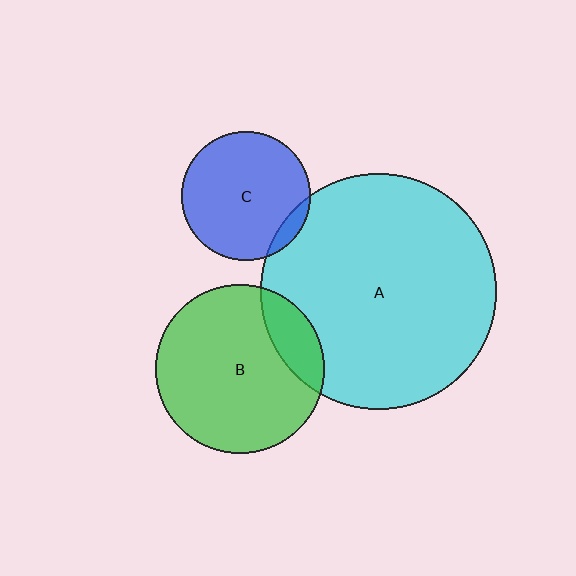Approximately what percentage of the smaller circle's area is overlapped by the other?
Approximately 5%.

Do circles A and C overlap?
Yes.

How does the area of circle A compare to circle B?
Approximately 1.9 times.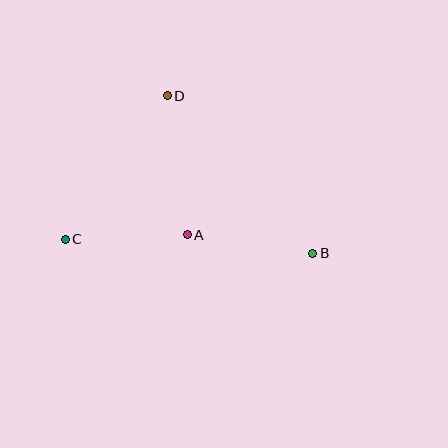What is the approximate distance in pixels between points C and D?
The distance between C and D is approximately 176 pixels.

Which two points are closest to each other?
Points A and C are closest to each other.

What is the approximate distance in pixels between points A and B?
The distance between A and B is approximately 127 pixels.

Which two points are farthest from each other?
Points B and C are farthest from each other.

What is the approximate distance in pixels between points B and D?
The distance between B and D is approximately 214 pixels.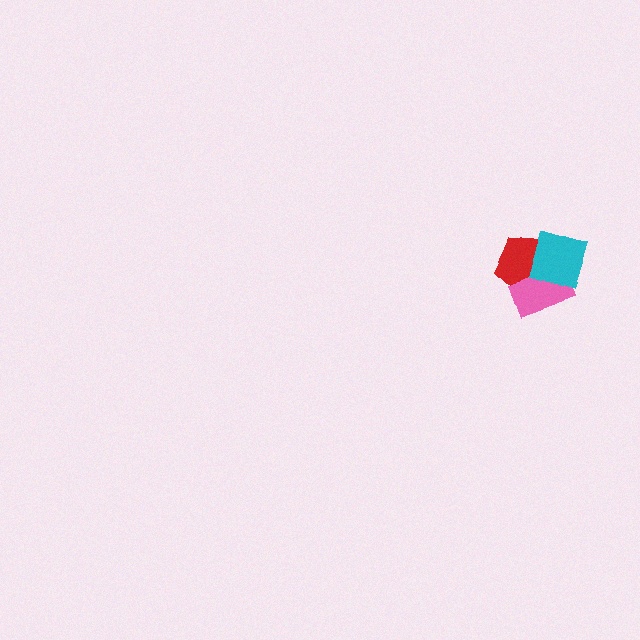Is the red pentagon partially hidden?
Yes, it is partially covered by another shape.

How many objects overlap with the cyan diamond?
2 objects overlap with the cyan diamond.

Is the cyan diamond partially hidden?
No, no other shape covers it.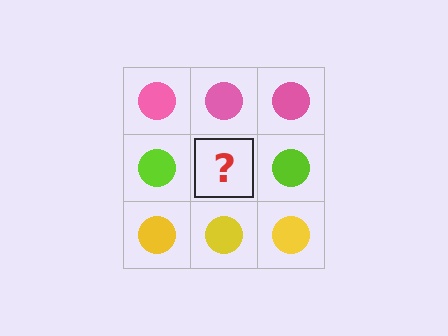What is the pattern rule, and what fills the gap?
The rule is that each row has a consistent color. The gap should be filled with a lime circle.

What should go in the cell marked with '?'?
The missing cell should contain a lime circle.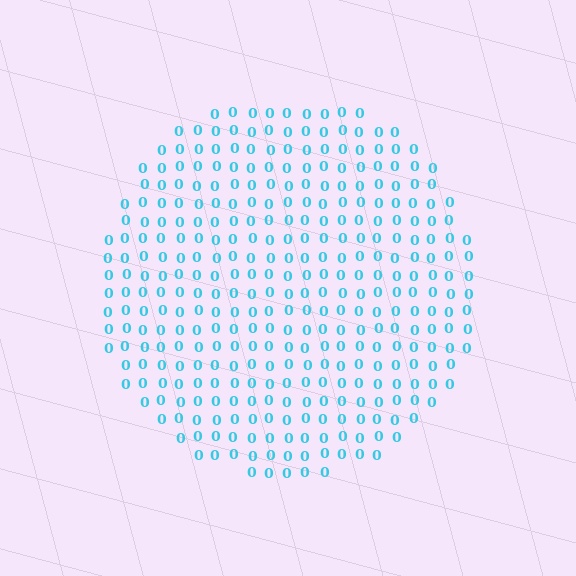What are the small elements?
The small elements are digit 0's.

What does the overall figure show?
The overall figure shows a circle.